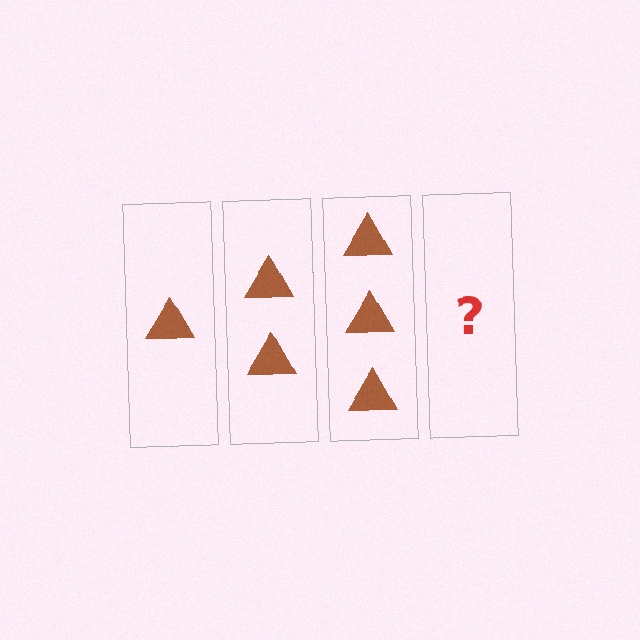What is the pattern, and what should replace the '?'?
The pattern is that each step adds one more triangle. The '?' should be 4 triangles.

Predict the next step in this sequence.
The next step is 4 triangles.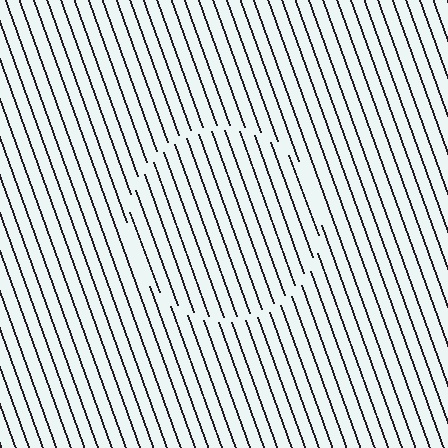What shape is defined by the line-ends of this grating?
An illusory circle. The interior of the shape contains the same grating, shifted by half a period — the contour is defined by the phase discontinuity where line-ends from the inner and outer gratings abut.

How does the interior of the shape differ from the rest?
The interior of the shape contains the same grating, shifted by half a period — the contour is defined by the phase discontinuity where line-ends from the inner and outer gratings abut.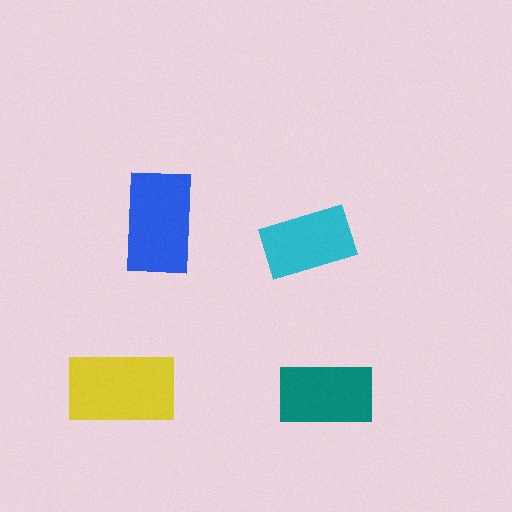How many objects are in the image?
There are 4 objects in the image.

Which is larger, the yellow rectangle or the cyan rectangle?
The yellow one.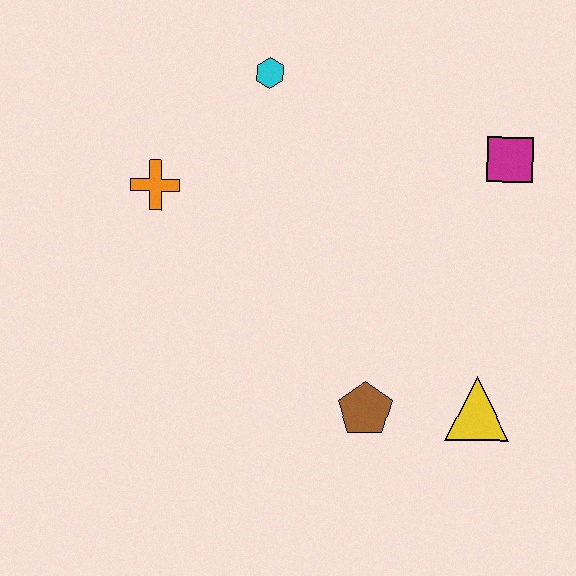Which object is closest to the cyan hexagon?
The orange cross is closest to the cyan hexagon.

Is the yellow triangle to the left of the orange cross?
No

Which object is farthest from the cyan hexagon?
The yellow triangle is farthest from the cyan hexagon.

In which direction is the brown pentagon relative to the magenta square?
The brown pentagon is below the magenta square.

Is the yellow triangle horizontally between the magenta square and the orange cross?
Yes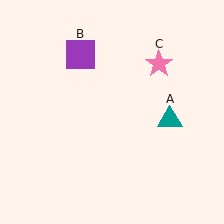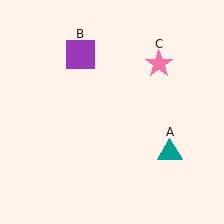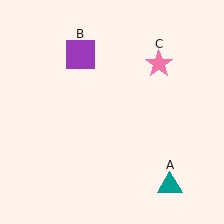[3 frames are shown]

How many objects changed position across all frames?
1 object changed position: teal triangle (object A).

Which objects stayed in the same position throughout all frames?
Purple square (object B) and pink star (object C) remained stationary.